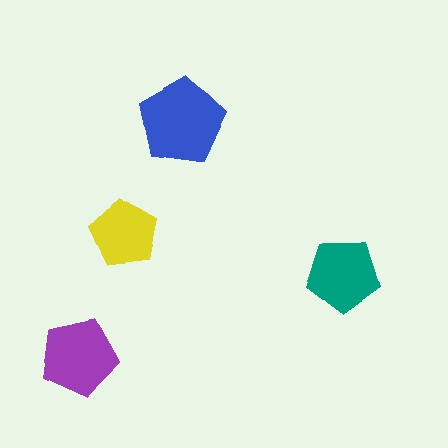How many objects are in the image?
There are 4 objects in the image.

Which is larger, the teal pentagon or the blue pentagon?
The blue one.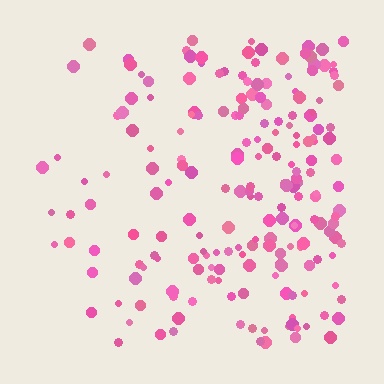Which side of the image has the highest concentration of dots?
The right.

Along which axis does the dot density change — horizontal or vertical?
Horizontal.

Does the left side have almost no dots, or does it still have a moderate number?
Still a moderate number, just noticeably fewer than the right.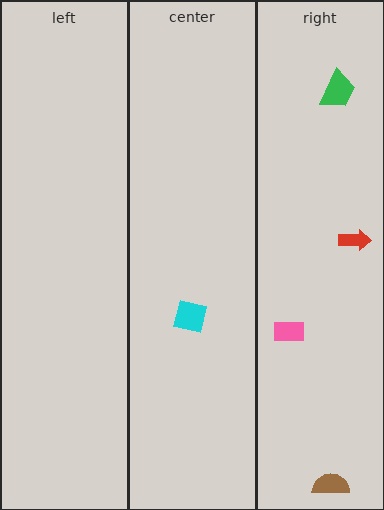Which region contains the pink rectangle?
The right region.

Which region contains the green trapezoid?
The right region.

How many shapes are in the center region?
1.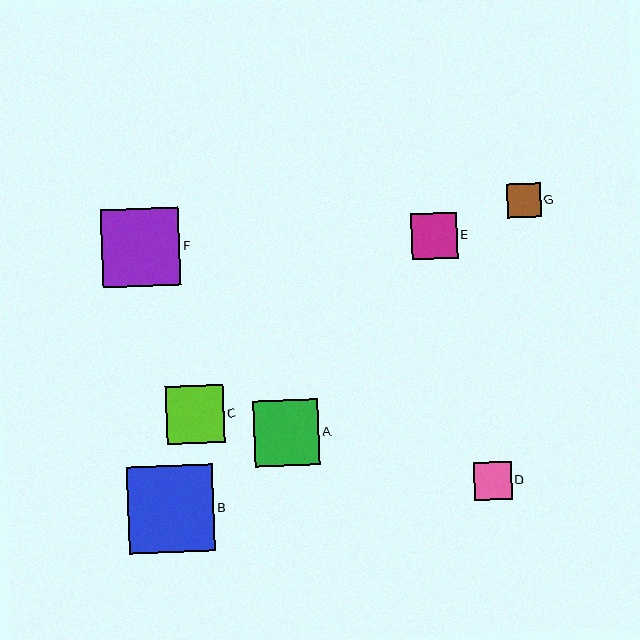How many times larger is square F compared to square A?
Square F is approximately 1.2 times the size of square A.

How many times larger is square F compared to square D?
Square F is approximately 2.0 times the size of square D.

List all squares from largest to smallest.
From largest to smallest: B, F, A, C, E, D, G.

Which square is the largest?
Square B is the largest with a size of approximately 86 pixels.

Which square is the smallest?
Square G is the smallest with a size of approximately 34 pixels.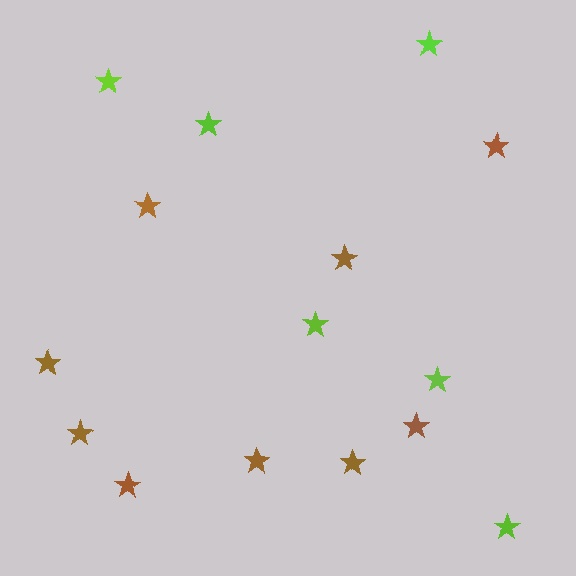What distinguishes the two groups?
There are 2 groups: one group of brown stars (9) and one group of lime stars (6).